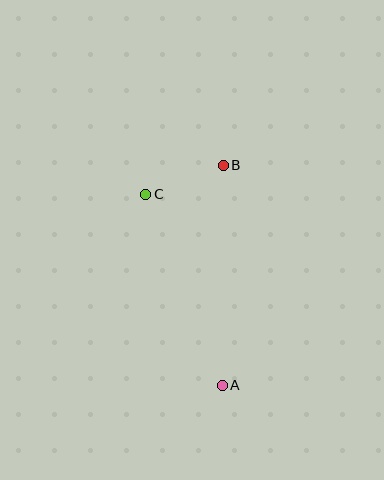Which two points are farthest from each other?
Points A and B are farthest from each other.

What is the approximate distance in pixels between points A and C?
The distance between A and C is approximately 206 pixels.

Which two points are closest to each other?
Points B and C are closest to each other.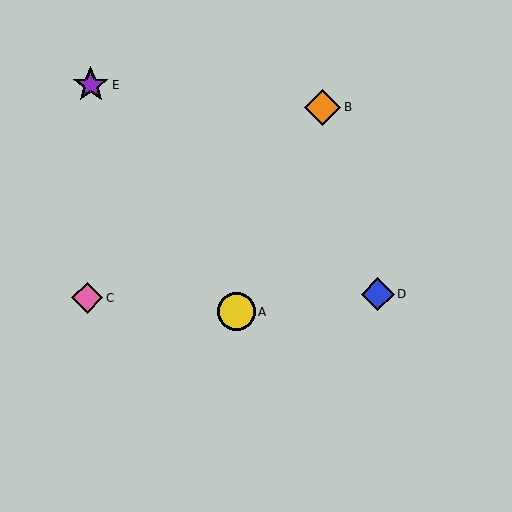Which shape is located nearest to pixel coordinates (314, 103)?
The orange diamond (labeled B) at (323, 107) is nearest to that location.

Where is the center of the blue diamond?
The center of the blue diamond is at (378, 294).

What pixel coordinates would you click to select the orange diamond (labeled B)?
Click at (323, 107) to select the orange diamond B.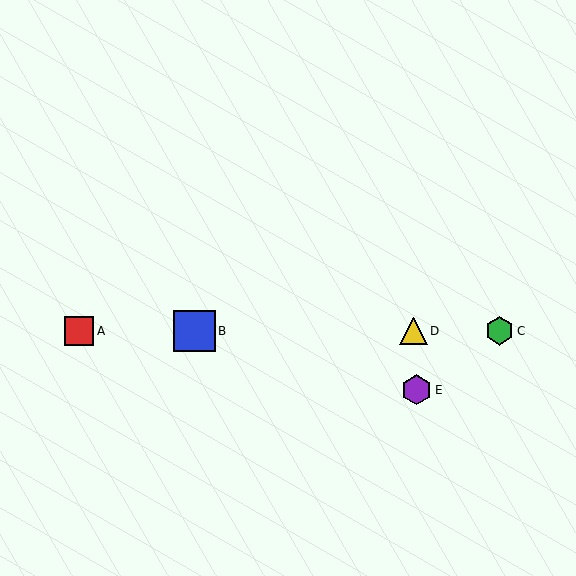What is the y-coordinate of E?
Object E is at y≈390.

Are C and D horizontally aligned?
Yes, both are at y≈331.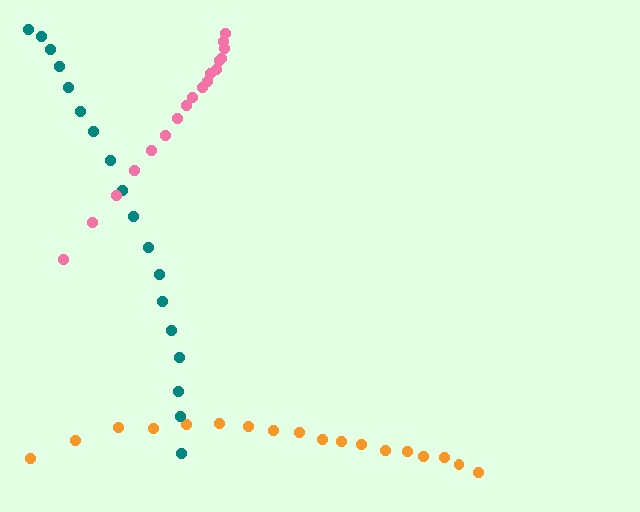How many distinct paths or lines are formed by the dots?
There are 3 distinct paths.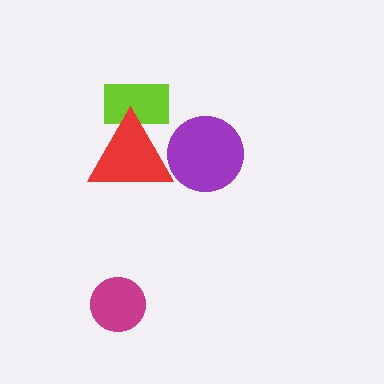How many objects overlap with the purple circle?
1 object overlaps with the purple circle.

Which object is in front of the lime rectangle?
The red triangle is in front of the lime rectangle.